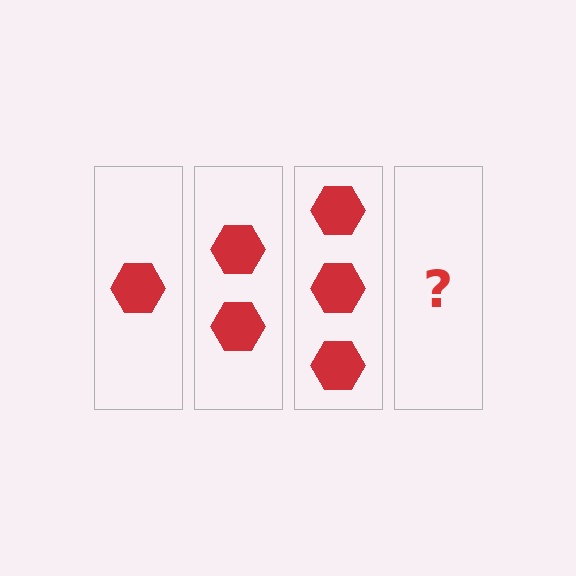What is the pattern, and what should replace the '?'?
The pattern is that each step adds one more hexagon. The '?' should be 4 hexagons.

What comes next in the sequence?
The next element should be 4 hexagons.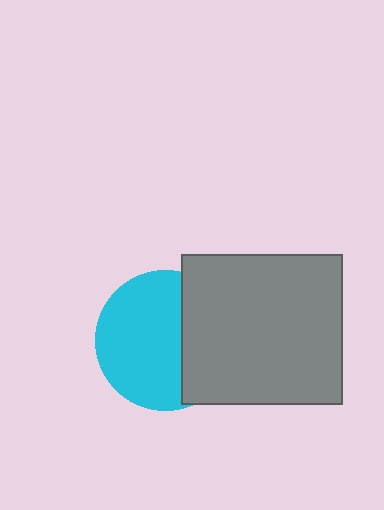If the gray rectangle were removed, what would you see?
You would see the complete cyan circle.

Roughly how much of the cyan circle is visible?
About half of it is visible (roughly 64%).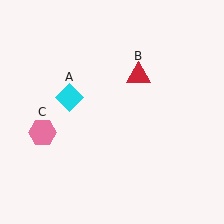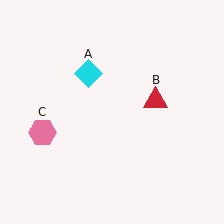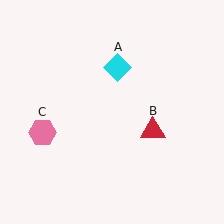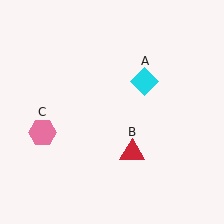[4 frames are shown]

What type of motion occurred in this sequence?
The cyan diamond (object A), red triangle (object B) rotated clockwise around the center of the scene.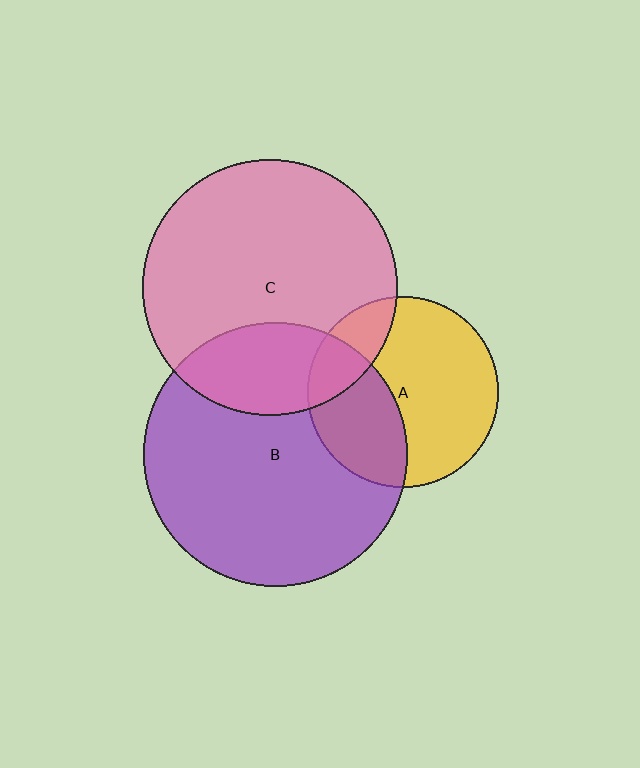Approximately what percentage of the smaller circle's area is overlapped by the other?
Approximately 25%.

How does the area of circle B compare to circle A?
Approximately 1.9 times.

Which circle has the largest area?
Circle B (purple).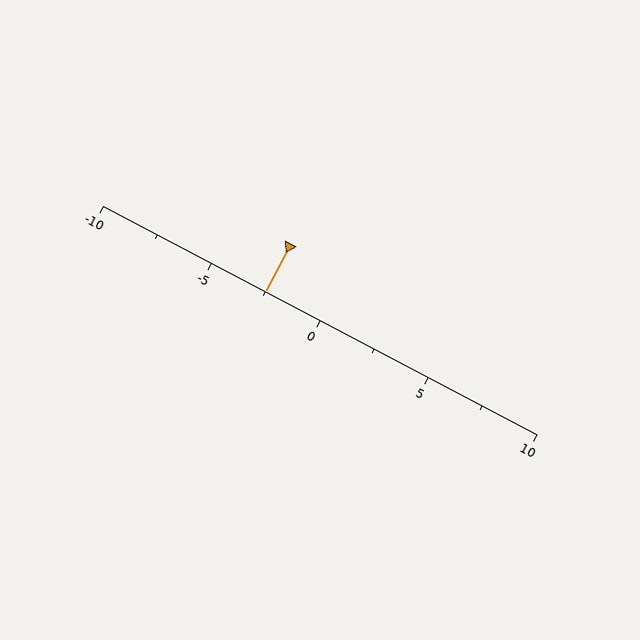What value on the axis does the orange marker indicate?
The marker indicates approximately -2.5.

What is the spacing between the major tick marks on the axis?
The major ticks are spaced 5 apart.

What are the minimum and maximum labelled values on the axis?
The axis runs from -10 to 10.